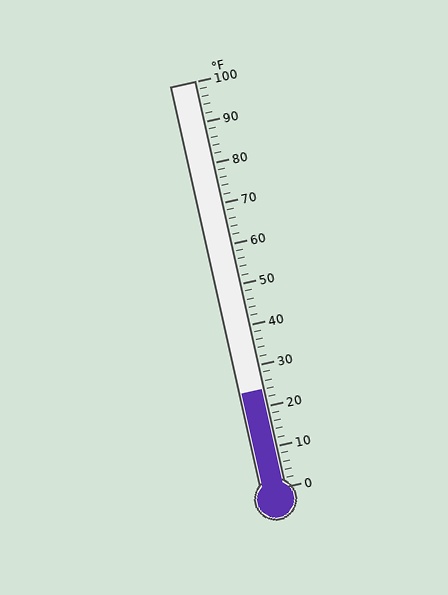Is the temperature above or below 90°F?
The temperature is below 90°F.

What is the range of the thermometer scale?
The thermometer scale ranges from 0°F to 100°F.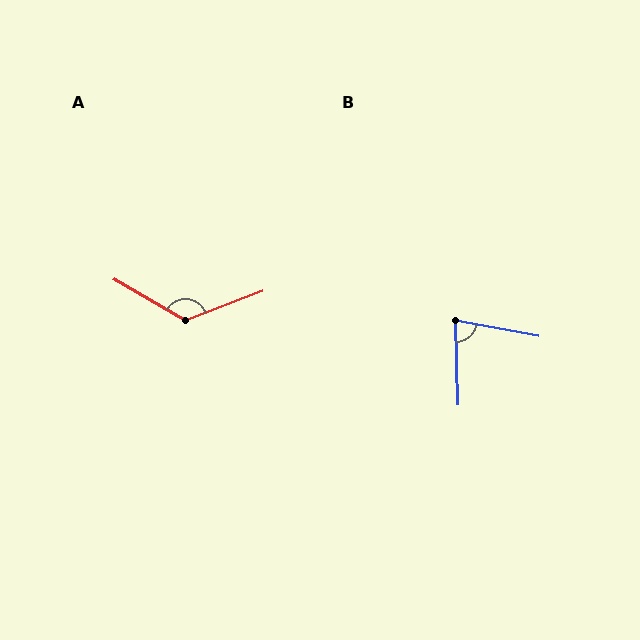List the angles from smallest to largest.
B (78°), A (129°).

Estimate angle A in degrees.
Approximately 129 degrees.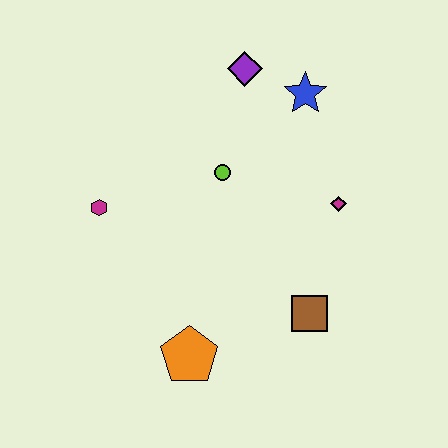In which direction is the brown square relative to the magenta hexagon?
The brown square is to the right of the magenta hexagon.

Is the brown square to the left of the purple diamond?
No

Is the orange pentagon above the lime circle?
No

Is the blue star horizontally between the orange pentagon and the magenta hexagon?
No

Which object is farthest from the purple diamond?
The orange pentagon is farthest from the purple diamond.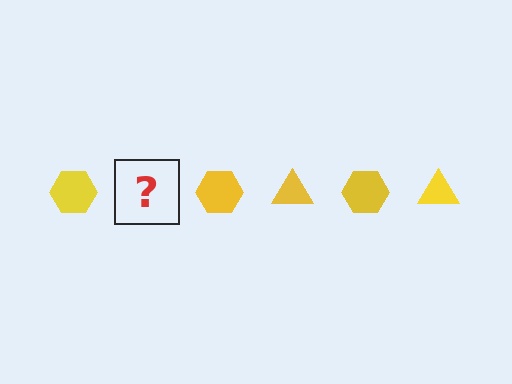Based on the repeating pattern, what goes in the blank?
The blank should be a yellow triangle.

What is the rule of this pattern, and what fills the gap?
The rule is that the pattern cycles through hexagon, triangle shapes in yellow. The gap should be filled with a yellow triangle.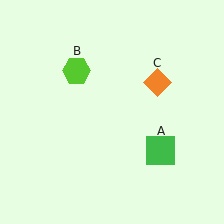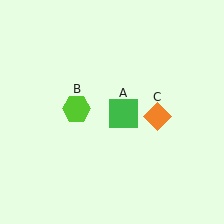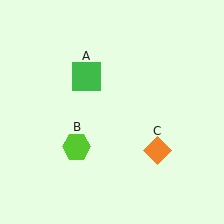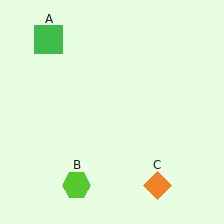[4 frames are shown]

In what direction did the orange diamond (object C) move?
The orange diamond (object C) moved down.